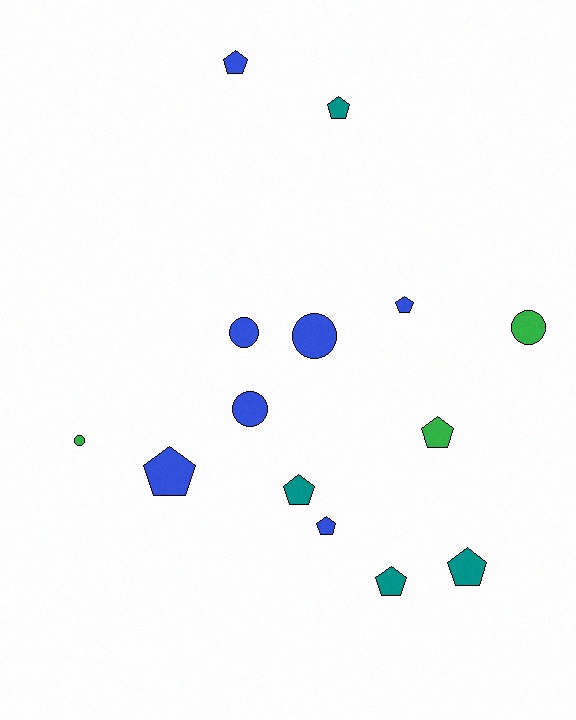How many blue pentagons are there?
There are 4 blue pentagons.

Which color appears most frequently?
Blue, with 7 objects.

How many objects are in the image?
There are 14 objects.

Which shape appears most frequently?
Pentagon, with 9 objects.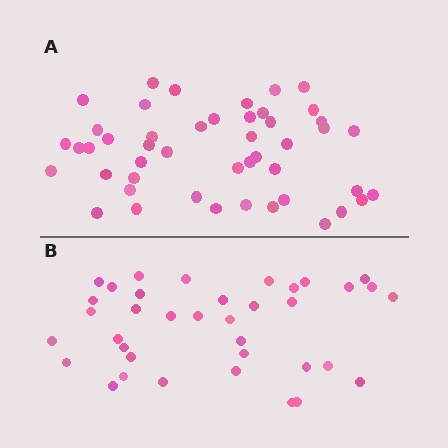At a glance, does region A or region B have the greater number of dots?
Region A (the top region) has more dots.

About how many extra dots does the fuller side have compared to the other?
Region A has roughly 10 or so more dots than region B.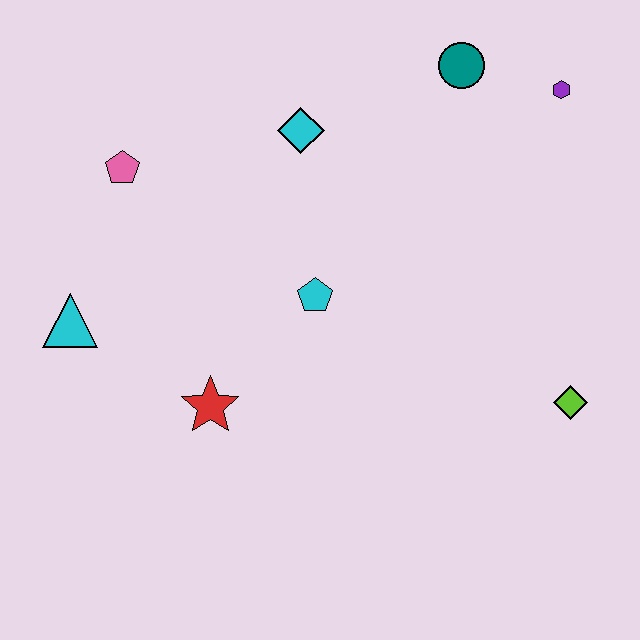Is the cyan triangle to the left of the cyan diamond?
Yes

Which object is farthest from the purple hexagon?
The cyan triangle is farthest from the purple hexagon.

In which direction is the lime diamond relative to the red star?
The lime diamond is to the right of the red star.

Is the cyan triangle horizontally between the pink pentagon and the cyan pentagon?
No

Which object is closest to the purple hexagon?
The teal circle is closest to the purple hexagon.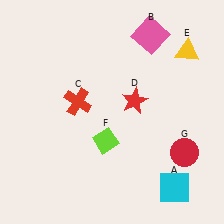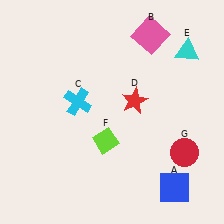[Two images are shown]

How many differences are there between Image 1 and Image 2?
There are 3 differences between the two images.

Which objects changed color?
A changed from cyan to blue. C changed from red to cyan. E changed from yellow to cyan.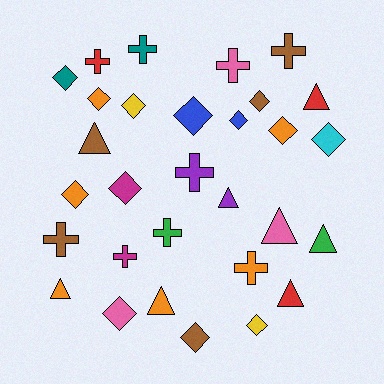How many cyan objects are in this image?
There is 1 cyan object.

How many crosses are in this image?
There are 9 crosses.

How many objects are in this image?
There are 30 objects.